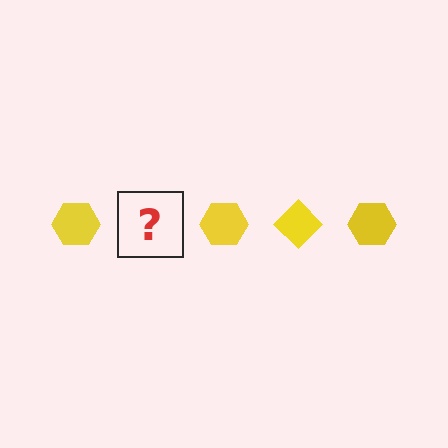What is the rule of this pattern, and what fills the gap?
The rule is that the pattern cycles through hexagon, diamond shapes in yellow. The gap should be filled with a yellow diamond.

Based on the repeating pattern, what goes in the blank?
The blank should be a yellow diamond.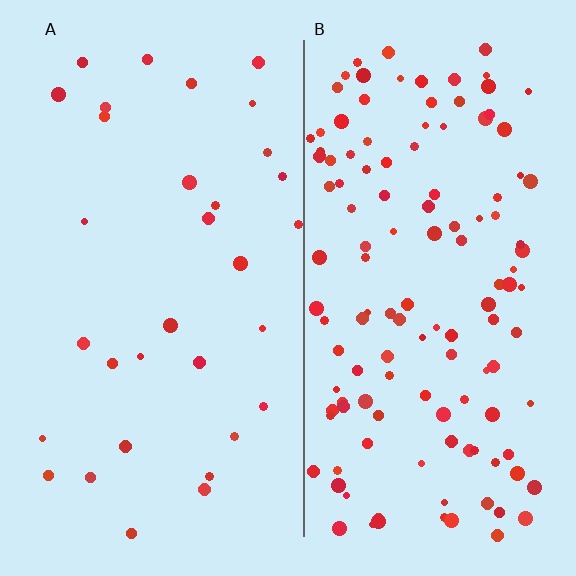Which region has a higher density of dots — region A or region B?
B (the right).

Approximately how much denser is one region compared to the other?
Approximately 4.1× — region B over region A.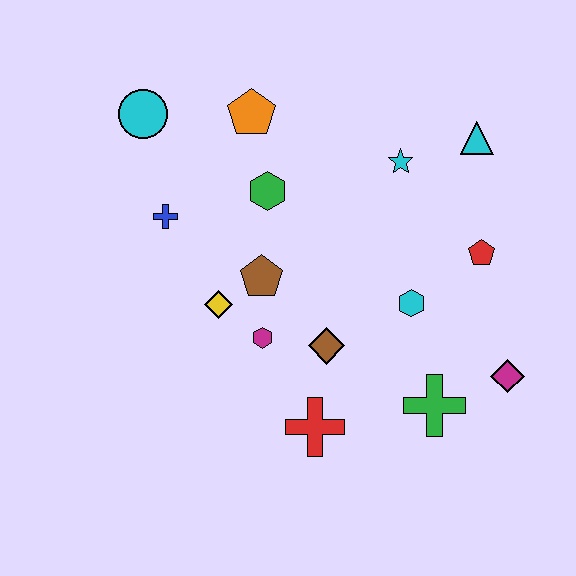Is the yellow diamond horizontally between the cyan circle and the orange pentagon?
Yes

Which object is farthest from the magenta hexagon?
The cyan triangle is farthest from the magenta hexagon.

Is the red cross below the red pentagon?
Yes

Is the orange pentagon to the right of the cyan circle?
Yes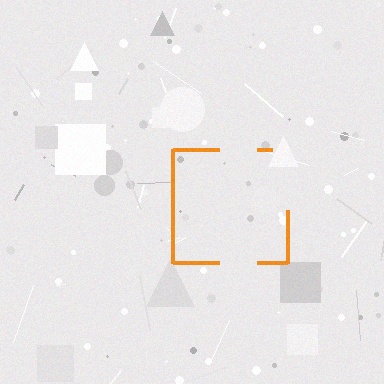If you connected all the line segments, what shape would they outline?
They would outline a square.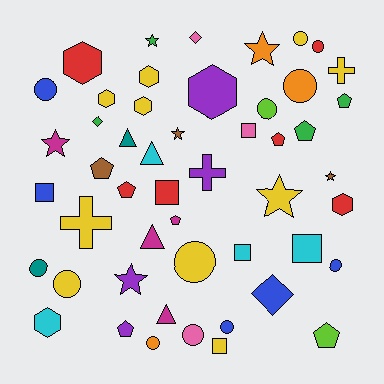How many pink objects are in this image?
There are 3 pink objects.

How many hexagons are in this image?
There are 7 hexagons.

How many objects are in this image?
There are 50 objects.